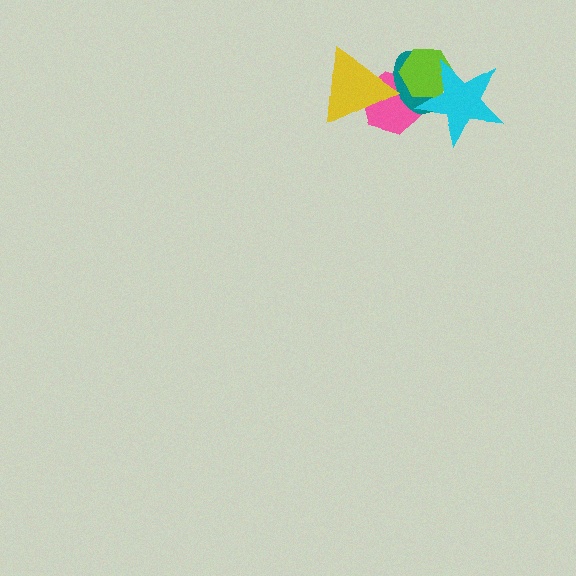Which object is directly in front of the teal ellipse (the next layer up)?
The yellow triangle is directly in front of the teal ellipse.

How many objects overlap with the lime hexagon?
3 objects overlap with the lime hexagon.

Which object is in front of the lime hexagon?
The cyan star is in front of the lime hexagon.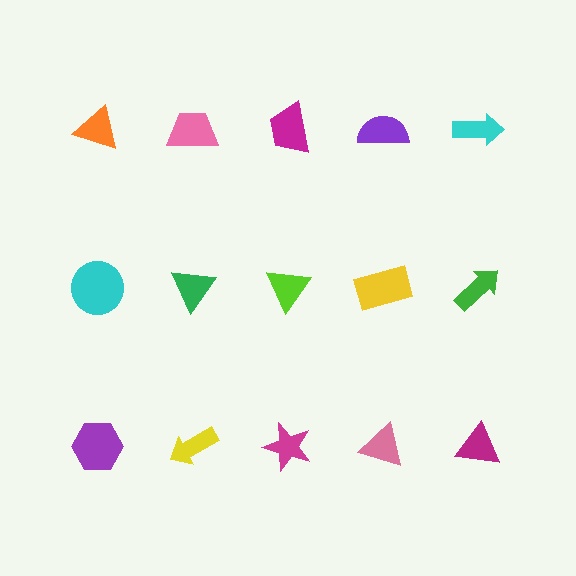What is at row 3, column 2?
A yellow arrow.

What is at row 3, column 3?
A magenta star.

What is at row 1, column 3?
A magenta trapezoid.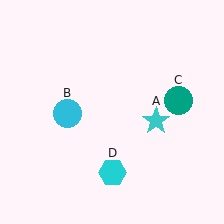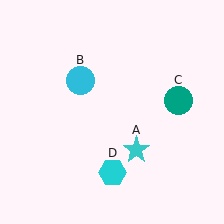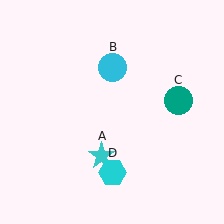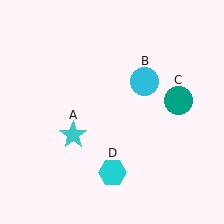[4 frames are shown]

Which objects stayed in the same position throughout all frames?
Teal circle (object C) and cyan hexagon (object D) remained stationary.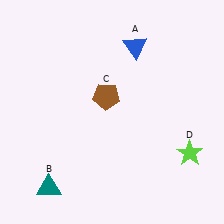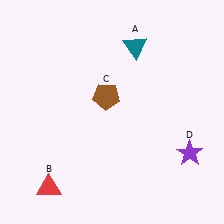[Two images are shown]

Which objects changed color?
A changed from blue to teal. B changed from teal to red. D changed from lime to purple.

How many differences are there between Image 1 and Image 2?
There are 3 differences between the two images.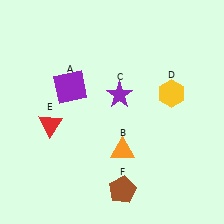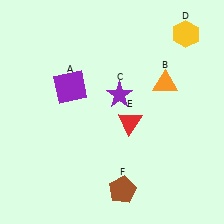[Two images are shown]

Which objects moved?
The objects that moved are: the orange triangle (B), the yellow hexagon (D), the red triangle (E).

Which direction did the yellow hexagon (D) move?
The yellow hexagon (D) moved up.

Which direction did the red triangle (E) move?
The red triangle (E) moved right.